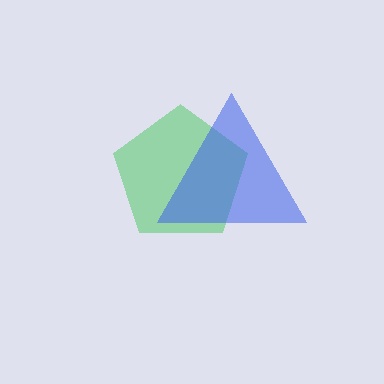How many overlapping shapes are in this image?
There are 2 overlapping shapes in the image.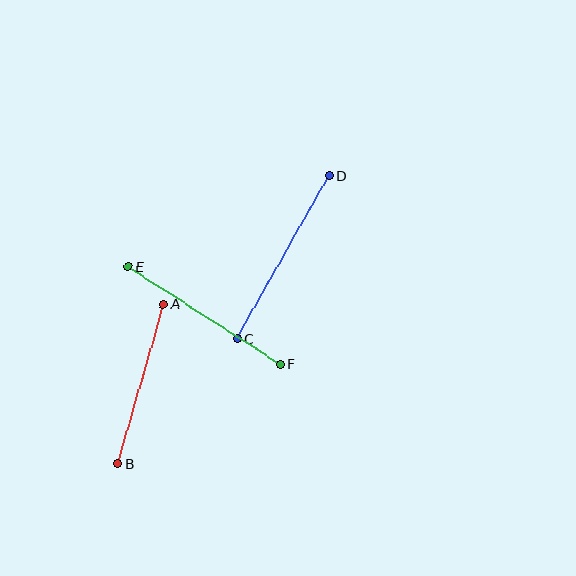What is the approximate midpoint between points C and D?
The midpoint is at approximately (283, 257) pixels.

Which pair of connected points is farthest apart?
Points C and D are farthest apart.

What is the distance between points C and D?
The distance is approximately 187 pixels.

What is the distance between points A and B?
The distance is approximately 166 pixels.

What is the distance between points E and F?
The distance is approximately 180 pixels.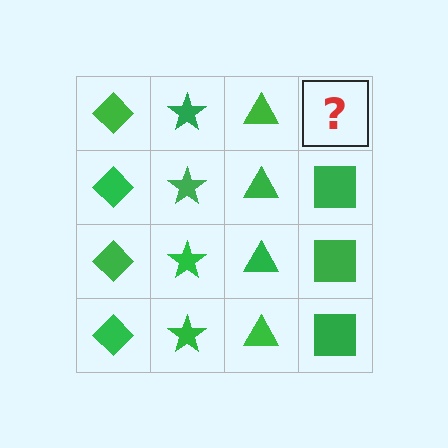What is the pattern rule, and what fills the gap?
The rule is that each column has a consistent shape. The gap should be filled with a green square.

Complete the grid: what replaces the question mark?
The question mark should be replaced with a green square.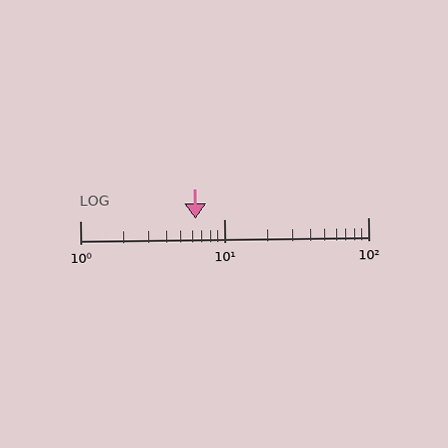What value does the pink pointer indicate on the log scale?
The pointer indicates approximately 6.3.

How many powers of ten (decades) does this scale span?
The scale spans 2 decades, from 1 to 100.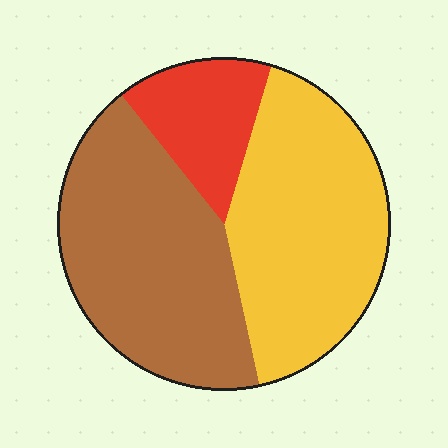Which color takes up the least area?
Red, at roughly 15%.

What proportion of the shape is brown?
Brown takes up about two fifths (2/5) of the shape.